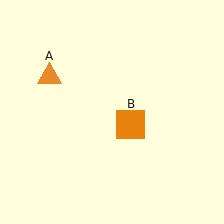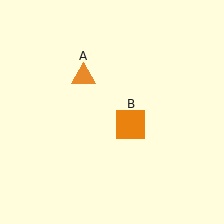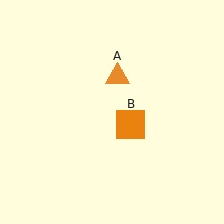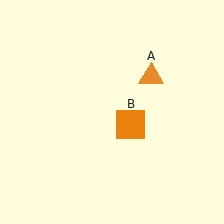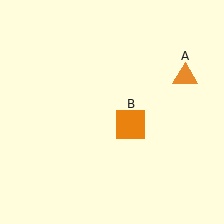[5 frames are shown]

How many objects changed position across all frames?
1 object changed position: orange triangle (object A).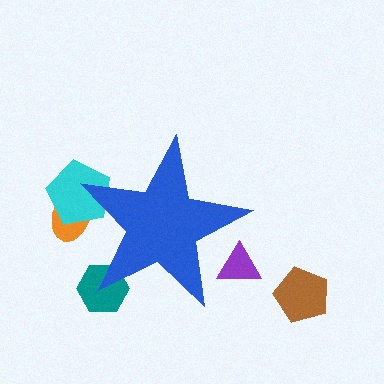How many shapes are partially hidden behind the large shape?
4 shapes are partially hidden.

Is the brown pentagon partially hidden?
No, the brown pentagon is fully visible.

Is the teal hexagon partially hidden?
Yes, the teal hexagon is partially hidden behind the blue star.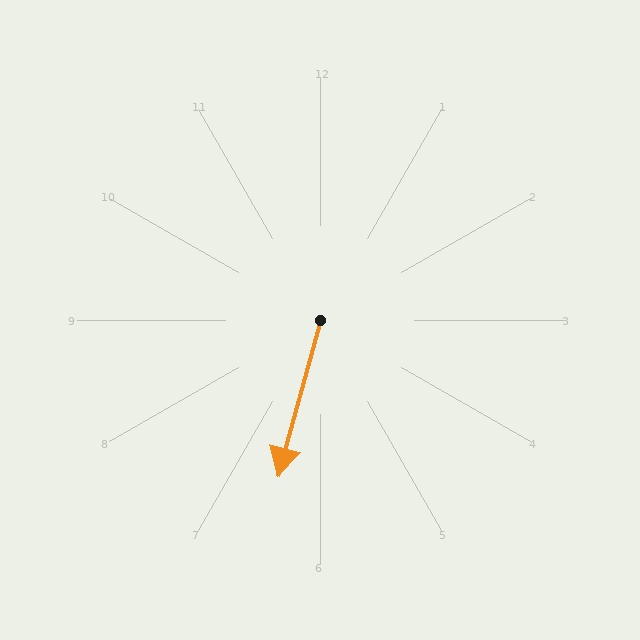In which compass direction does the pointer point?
South.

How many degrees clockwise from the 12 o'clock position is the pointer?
Approximately 195 degrees.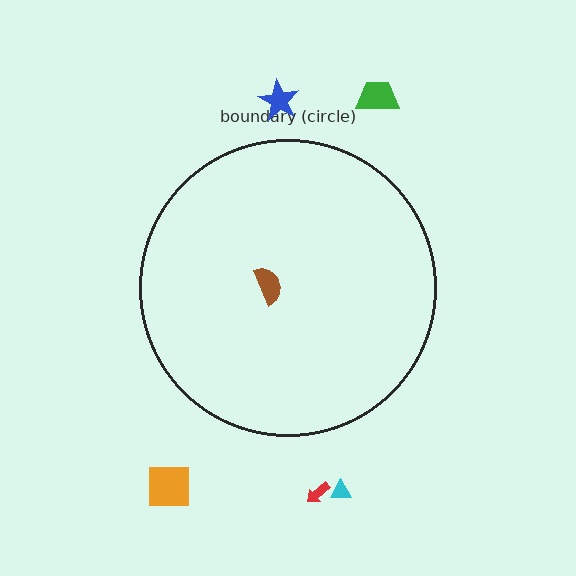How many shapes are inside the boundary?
1 inside, 5 outside.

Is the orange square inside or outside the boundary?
Outside.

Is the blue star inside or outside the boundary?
Outside.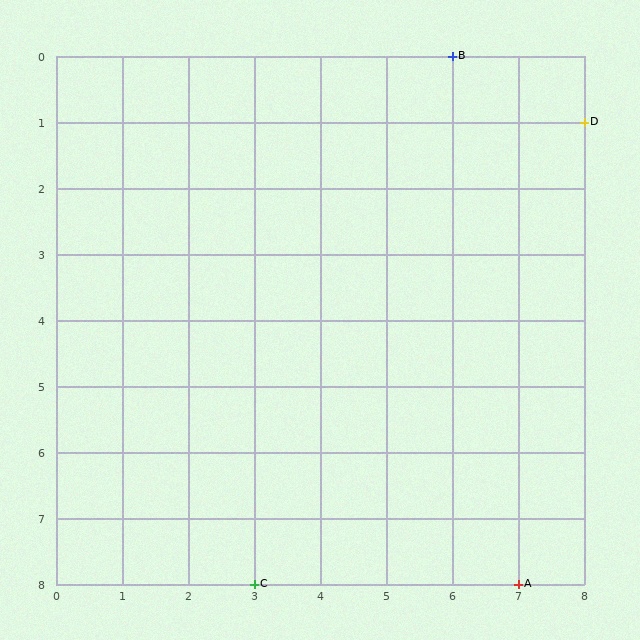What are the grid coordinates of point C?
Point C is at grid coordinates (3, 8).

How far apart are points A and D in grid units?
Points A and D are 1 column and 7 rows apart (about 7.1 grid units diagonally).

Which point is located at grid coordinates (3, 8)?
Point C is at (3, 8).